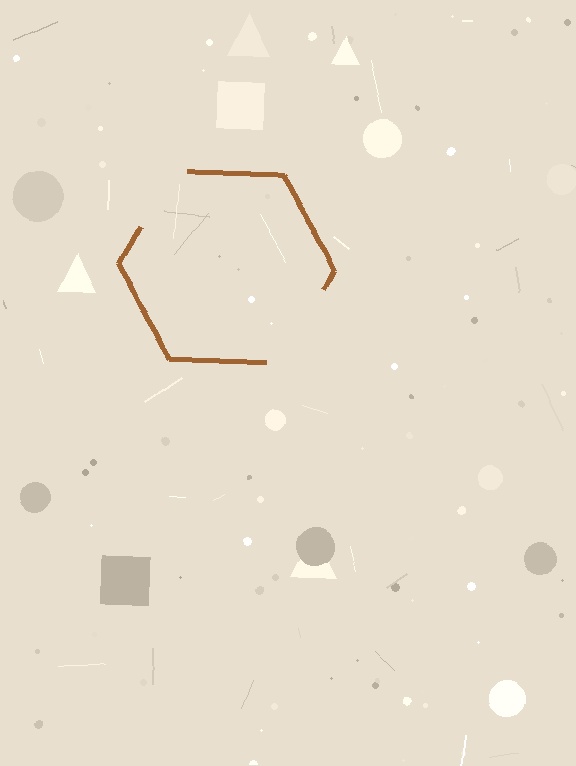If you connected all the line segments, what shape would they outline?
They would outline a hexagon.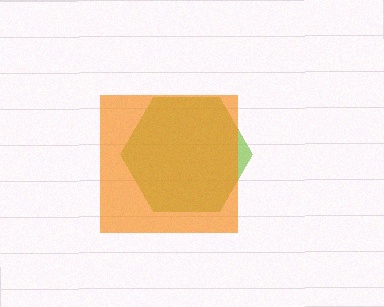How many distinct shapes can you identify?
There are 2 distinct shapes: a lime hexagon, an orange square.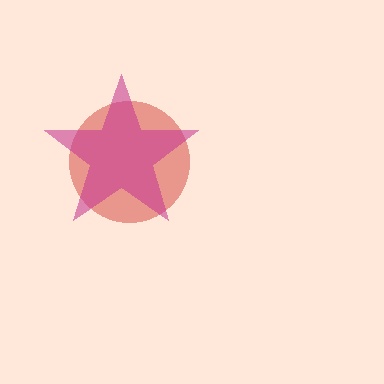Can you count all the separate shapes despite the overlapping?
Yes, there are 2 separate shapes.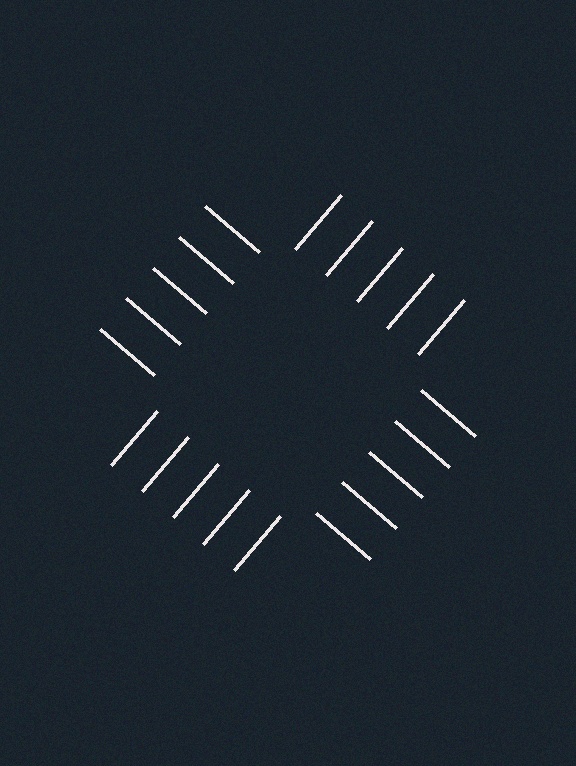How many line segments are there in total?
20 — 5 along each of the 4 edges.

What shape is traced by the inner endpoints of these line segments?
An illusory square — the line segments terminate on its edges but no continuous stroke is drawn.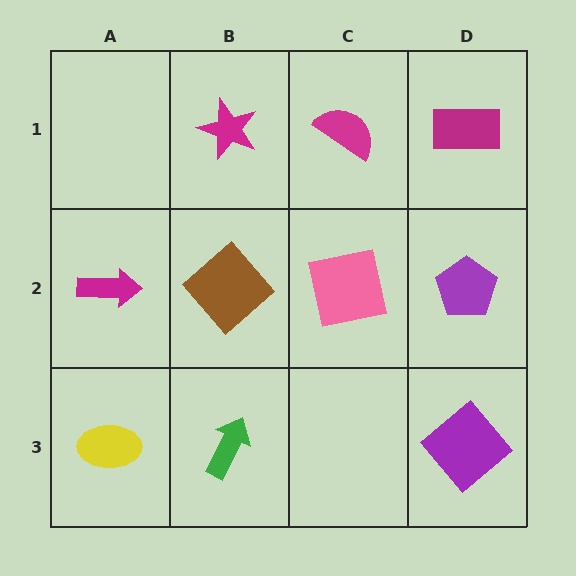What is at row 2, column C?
A pink square.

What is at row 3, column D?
A purple diamond.